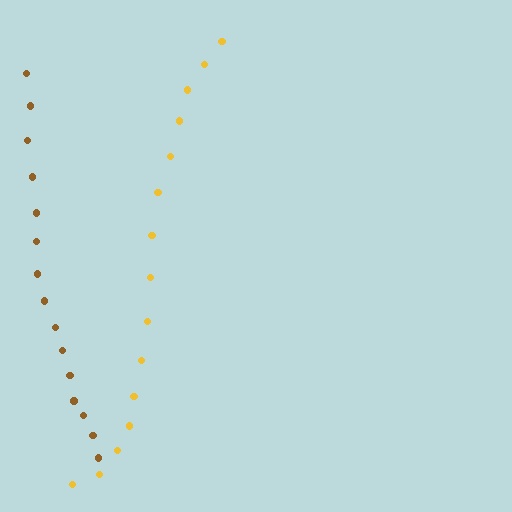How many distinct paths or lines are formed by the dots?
There are 2 distinct paths.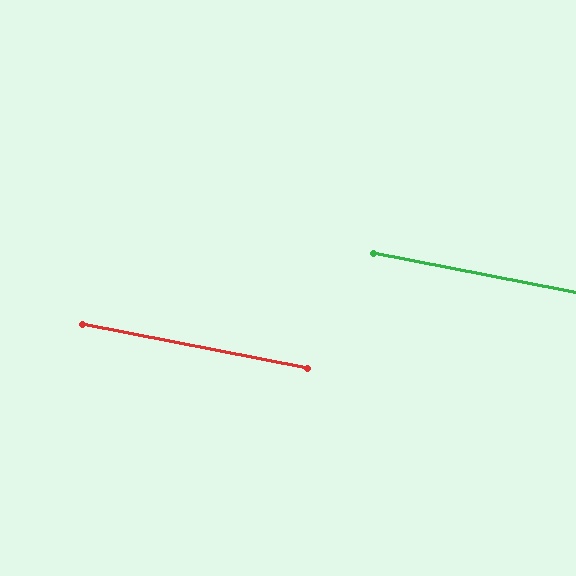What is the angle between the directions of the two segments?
Approximately 0 degrees.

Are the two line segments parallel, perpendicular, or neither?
Parallel — their directions differ by only 0.1°.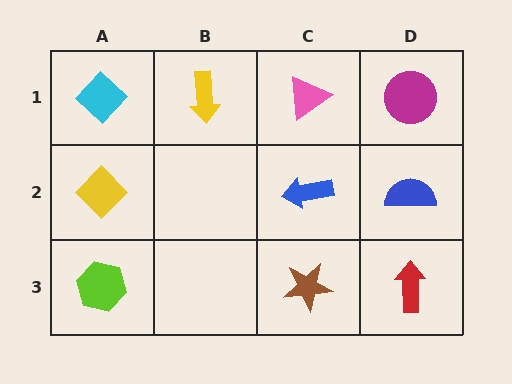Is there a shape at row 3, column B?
No, that cell is empty.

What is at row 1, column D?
A magenta circle.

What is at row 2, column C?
A blue arrow.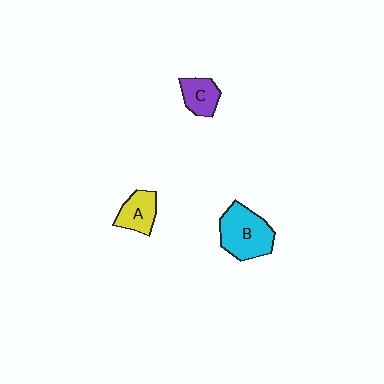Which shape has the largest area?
Shape B (cyan).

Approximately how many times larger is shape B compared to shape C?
Approximately 1.9 times.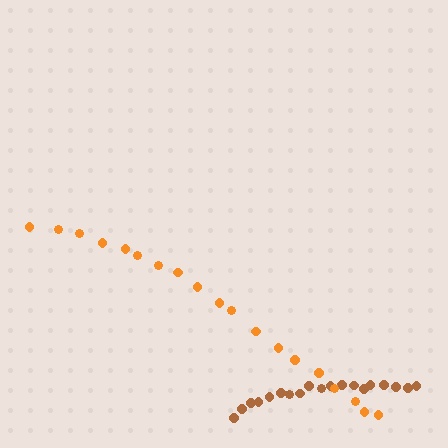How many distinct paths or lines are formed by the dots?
There are 2 distinct paths.